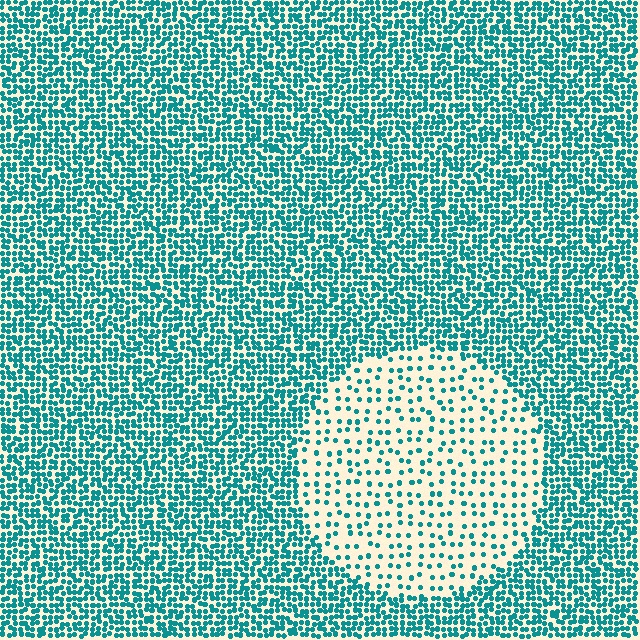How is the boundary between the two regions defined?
The boundary is defined by a change in element density (approximately 3.0x ratio). All elements are the same color, size, and shape.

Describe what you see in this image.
The image contains small teal elements arranged at two different densities. A circle-shaped region is visible where the elements are less densely packed than the surrounding area.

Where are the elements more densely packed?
The elements are more densely packed outside the circle boundary.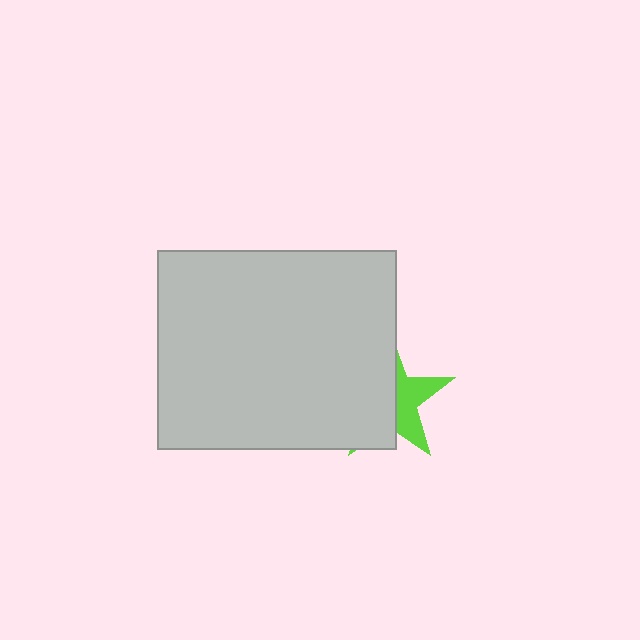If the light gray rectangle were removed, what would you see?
You would see the complete lime star.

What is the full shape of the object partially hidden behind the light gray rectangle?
The partially hidden object is a lime star.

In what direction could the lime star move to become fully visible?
The lime star could move right. That would shift it out from behind the light gray rectangle entirely.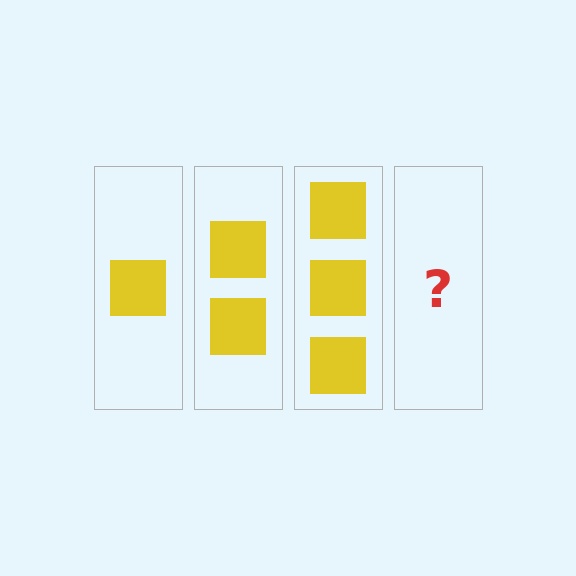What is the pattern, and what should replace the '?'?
The pattern is that each step adds one more square. The '?' should be 4 squares.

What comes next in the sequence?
The next element should be 4 squares.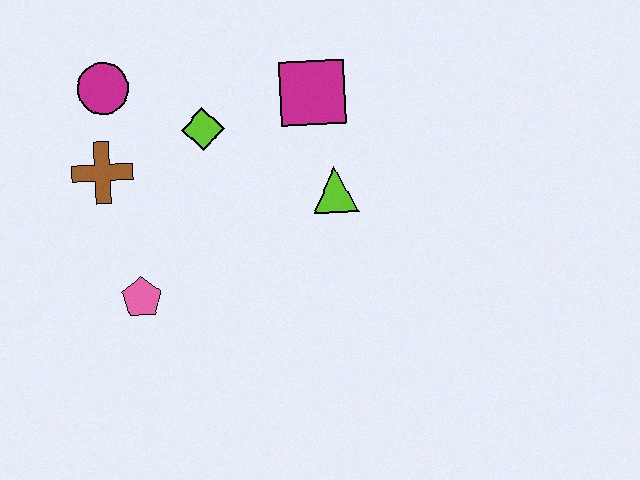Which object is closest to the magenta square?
The lime triangle is closest to the magenta square.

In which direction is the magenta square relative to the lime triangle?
The magenta square is above the lime triangle.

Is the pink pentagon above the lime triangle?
No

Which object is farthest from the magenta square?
The pink pentagon is farthest from the magenta square.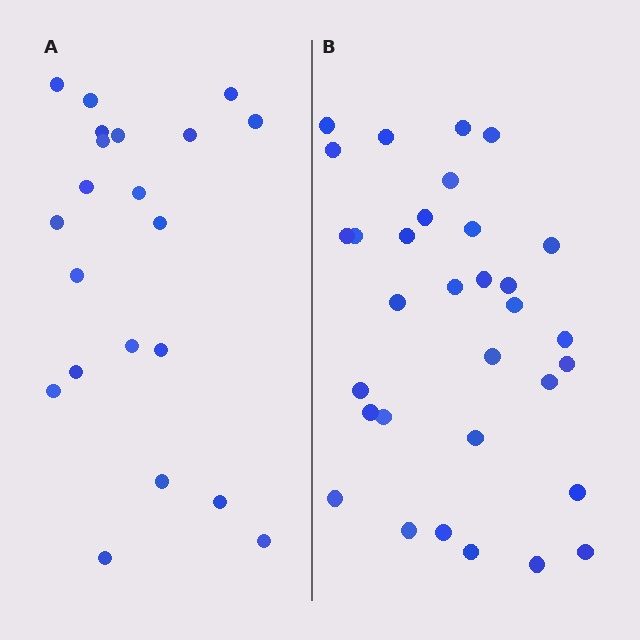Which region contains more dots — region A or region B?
Region B (the right region) has more dots.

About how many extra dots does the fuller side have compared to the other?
Region B has roughly 12 or so more dots than region A.